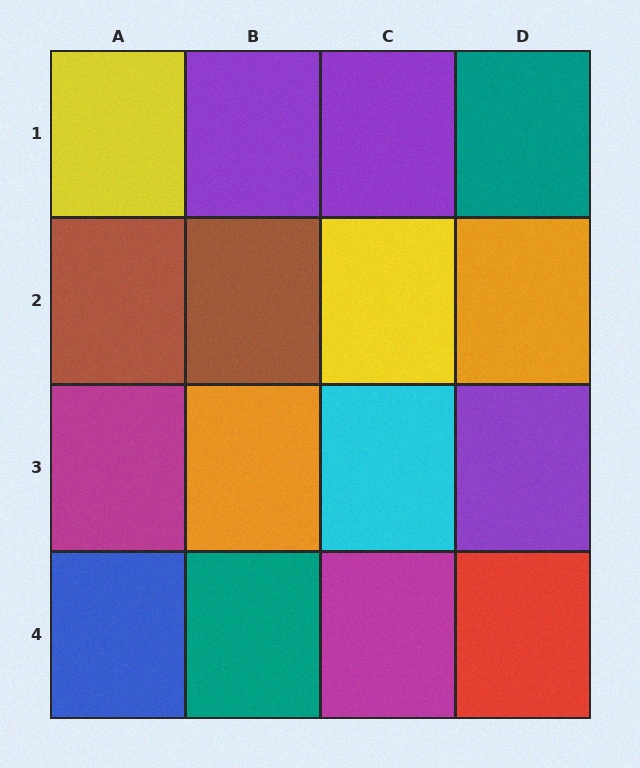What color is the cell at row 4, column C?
Magenta.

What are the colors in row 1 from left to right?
Yellow, purple, purple, teal.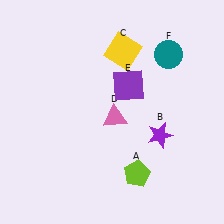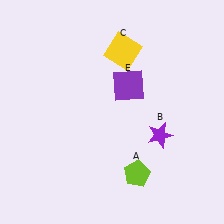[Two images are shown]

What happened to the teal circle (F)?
The teal circle (F) was removed in Image 2. It was in the top-right area of Image 1.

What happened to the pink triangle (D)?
The pink triangle (D) was removed in Image 2. It was in the bottom-right area of Image 1.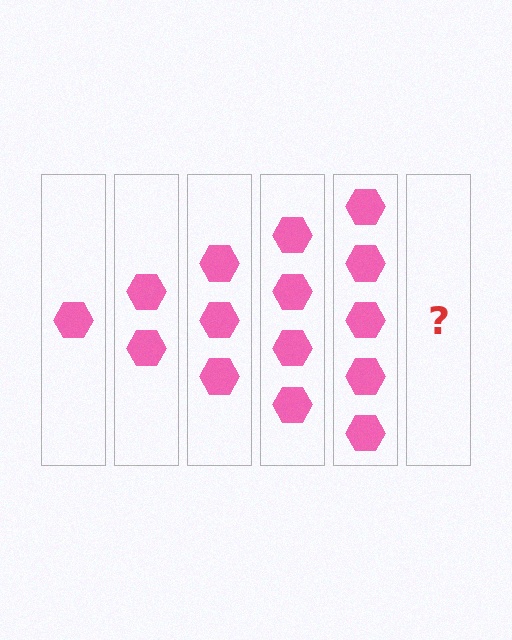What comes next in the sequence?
The next element should be 6 hexagons.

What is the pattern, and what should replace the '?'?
The pattern is that each step adds one more hexagon. The '?' should be 6 hexagons.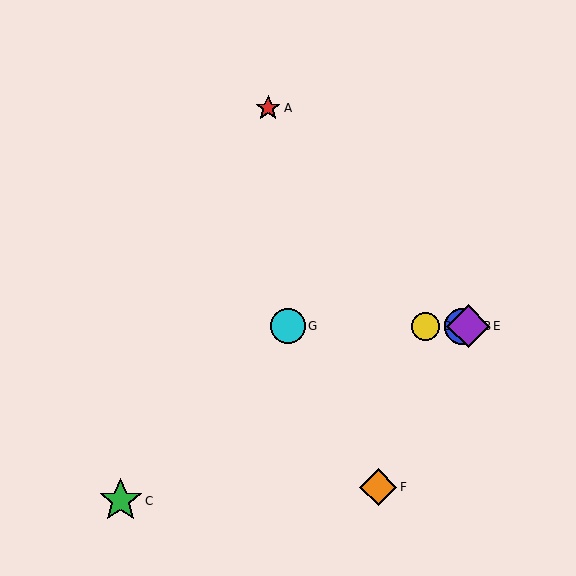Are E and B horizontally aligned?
Yes, both are at y≈326.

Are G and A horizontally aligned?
No, G is at y≈326 and A is at y≈108.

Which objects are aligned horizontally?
Objects B, D, E, G are aligned horizontally.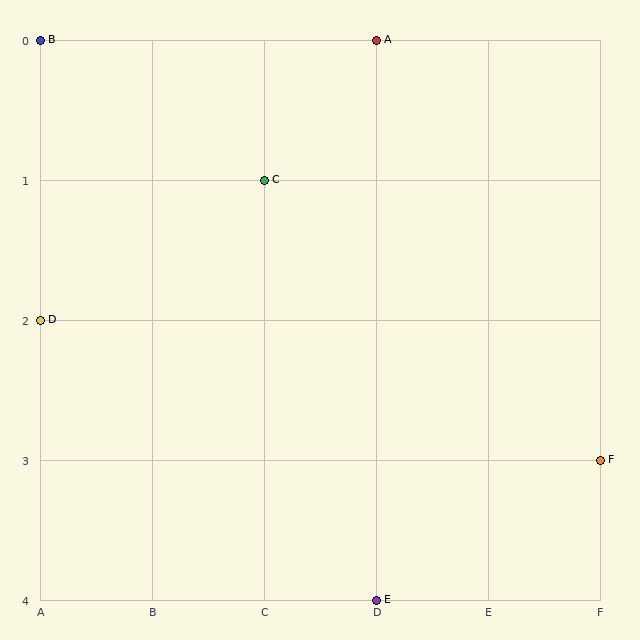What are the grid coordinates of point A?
Point A is at grid coordinates (D, 0).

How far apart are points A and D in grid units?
Points A and D are 3 columns and 2 rows apart (about 3.6 grid units diagonally).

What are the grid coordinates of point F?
Point F is at grid coordinates (F, 3).